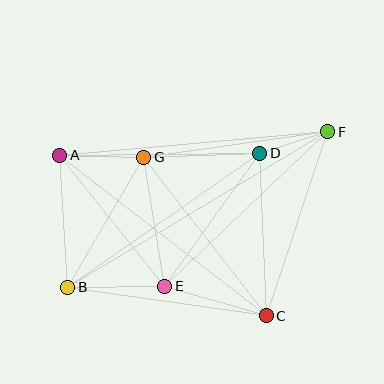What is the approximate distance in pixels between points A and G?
The distance between A and G is approximately 84 pixels.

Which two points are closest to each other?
Points D and F are closest to each other.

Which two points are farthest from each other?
Points B and F are farthest from each other.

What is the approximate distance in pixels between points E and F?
The distance between E and F is approximately 225 pixels.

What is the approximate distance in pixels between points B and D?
The distance between B and D is approximately 234 pixels.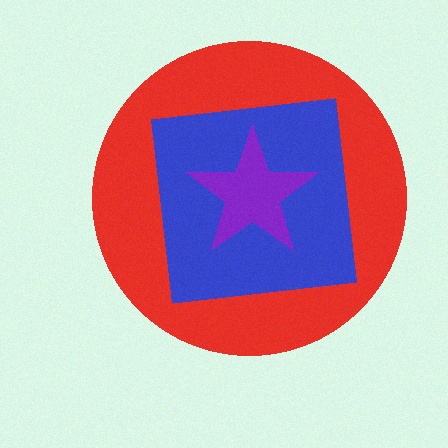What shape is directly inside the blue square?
The purple star.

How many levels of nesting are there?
3.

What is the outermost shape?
The red circle.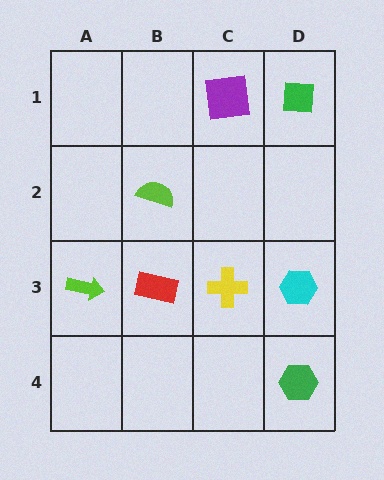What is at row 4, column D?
A green hexagon.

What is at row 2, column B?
A lime semicircle.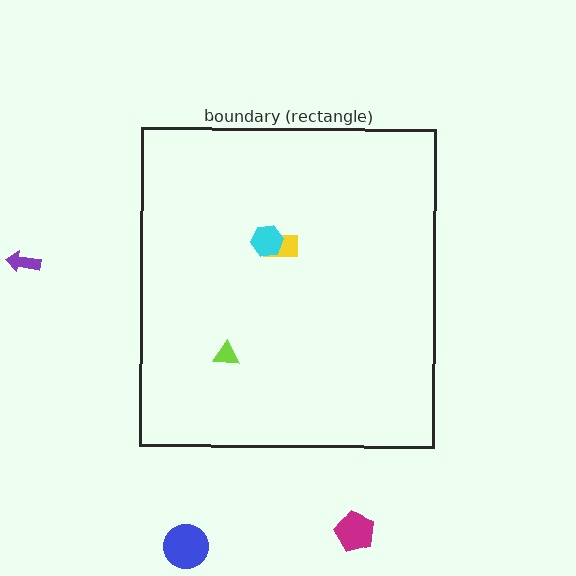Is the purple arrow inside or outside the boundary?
Outside.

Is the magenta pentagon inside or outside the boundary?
Outside.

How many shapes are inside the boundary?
3 inside, 3 outside.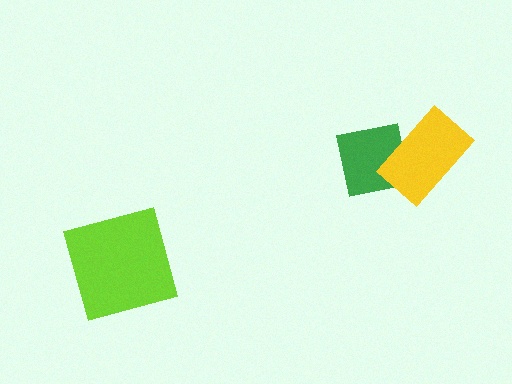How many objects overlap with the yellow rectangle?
1 object overlaps with the yellow rectangle.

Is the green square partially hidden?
Yes, it is partially covered by another shape.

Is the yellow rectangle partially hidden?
No, no other shape covers it.